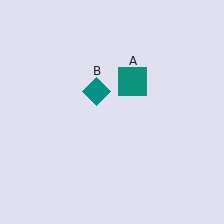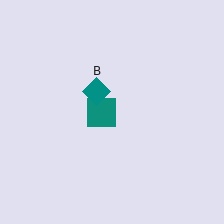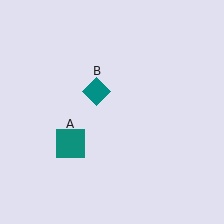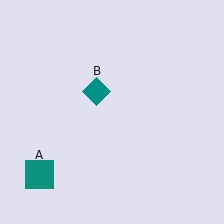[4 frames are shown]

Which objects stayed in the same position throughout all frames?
Teal diamond (object B) remained stationary.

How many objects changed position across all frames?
1 object changed position: teal square (object A).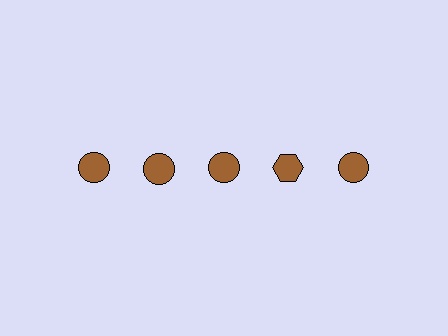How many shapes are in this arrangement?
There are 5 shapes arranged in a grid pattern.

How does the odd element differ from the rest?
It has a different shape: hexagon instead of circle.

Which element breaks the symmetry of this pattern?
The brown hexagon in the top row, second from right column breaks the symmetry. All other shapes are brown circles.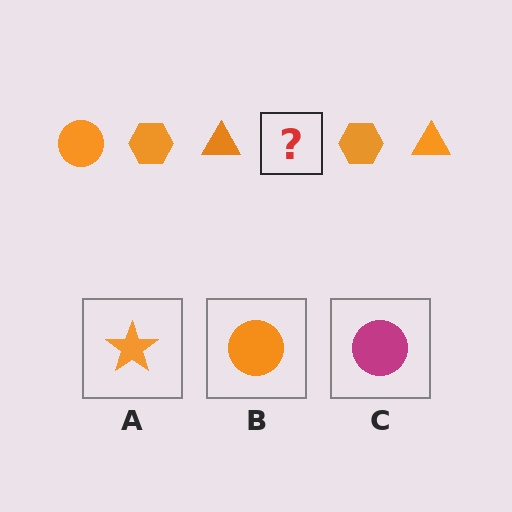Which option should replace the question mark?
Option B.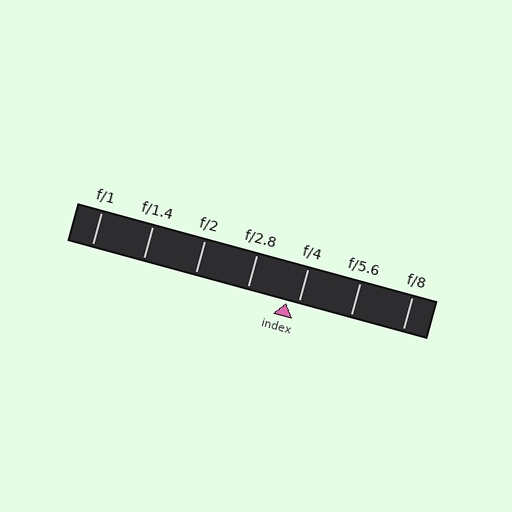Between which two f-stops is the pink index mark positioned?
The index mark is between f/2.8 and f/4.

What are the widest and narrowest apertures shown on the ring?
The widest aperture shown is f/1 and the narrowest is f/8.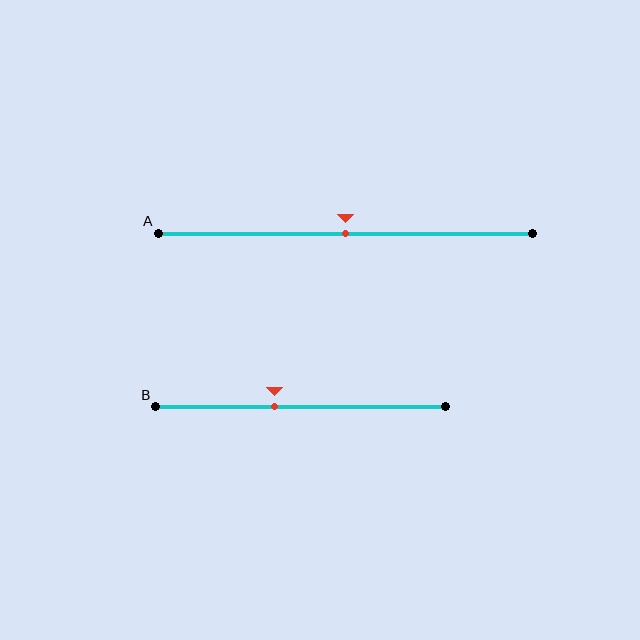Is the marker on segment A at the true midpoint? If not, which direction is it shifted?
Yes, the marker on segment A is at the true midpoint.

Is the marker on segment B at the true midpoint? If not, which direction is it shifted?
No, the marker on segment B is shifted to the left by about 9% of the segment length.